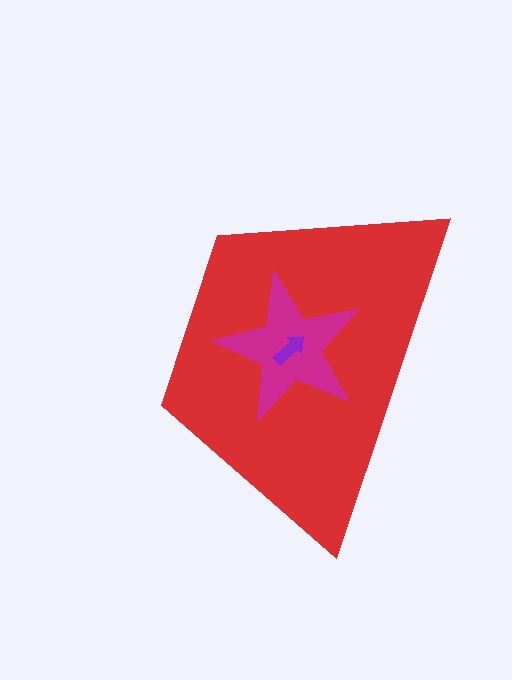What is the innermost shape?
The purple arrow.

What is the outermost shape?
The red trapezoid.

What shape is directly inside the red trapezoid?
The magenta star.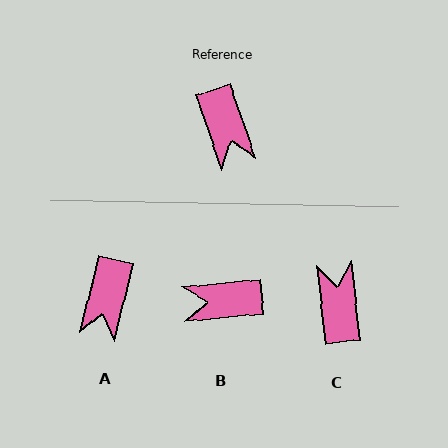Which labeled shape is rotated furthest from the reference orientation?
C, about 167 degrees away.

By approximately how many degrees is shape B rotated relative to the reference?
Approximately 103 degrees clockwise.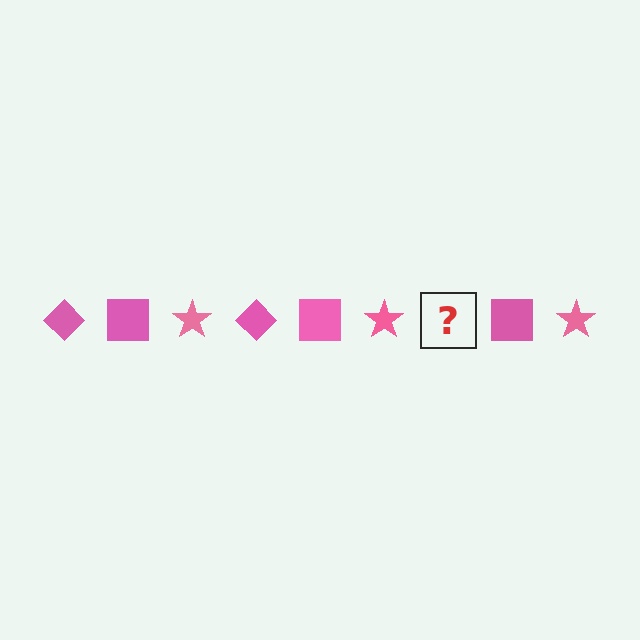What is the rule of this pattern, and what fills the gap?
The rule is that the pattern cycles through diamond, square, star shapes in pink. The gap should be filled with a pink diamond.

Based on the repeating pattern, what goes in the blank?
The blank should be a pink diamond.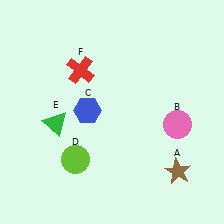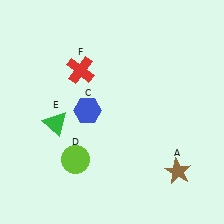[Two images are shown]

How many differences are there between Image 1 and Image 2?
There is 1 difference between the two images.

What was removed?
The pink circle (B) was removed in Image 2.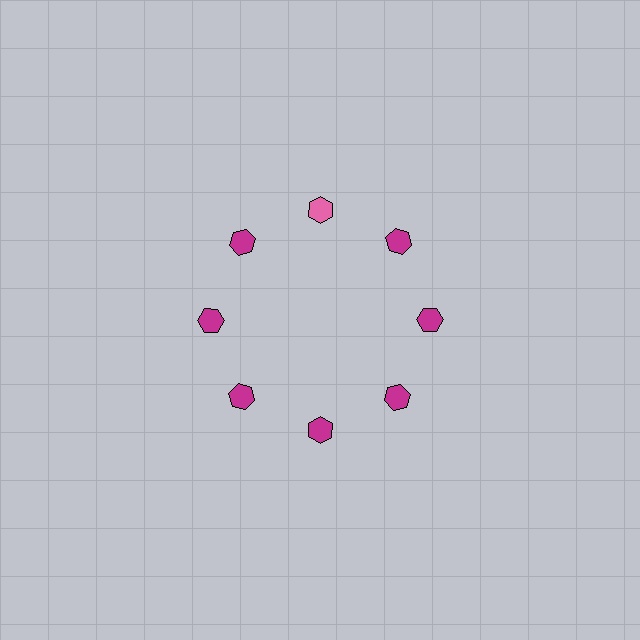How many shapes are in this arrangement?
There are 8 shapes arranged in a ring pattern.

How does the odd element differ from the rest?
It has a different color: pink instead of magenta.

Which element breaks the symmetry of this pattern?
The pink hexagon at roughly the 12 o'clock position breaks the symmetry. All other shapes are magenta hexagons.